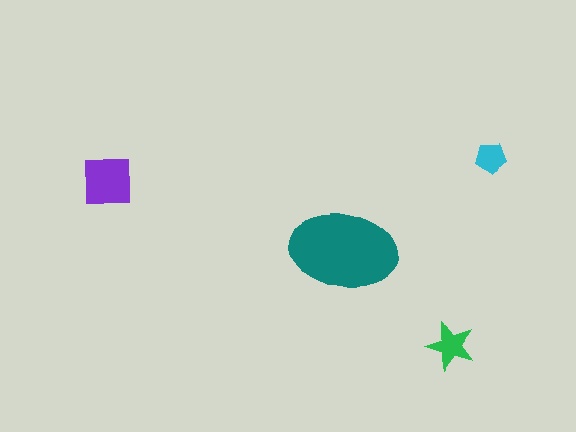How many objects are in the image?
There are 4 objects in the image.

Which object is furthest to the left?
The purple square is leftmost.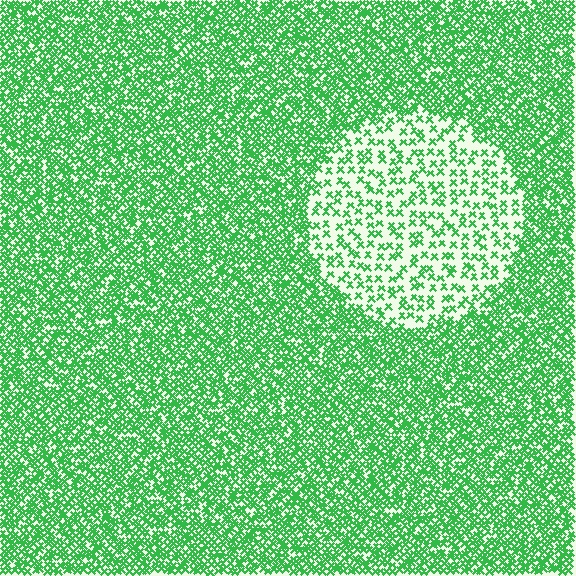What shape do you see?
I see a circle.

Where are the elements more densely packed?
The elements are more densely packed outside the circle boundary.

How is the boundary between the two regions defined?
The boundary is defined by a change in element density (approximately 2.7x ratio). All elements are the same color, size, and shape.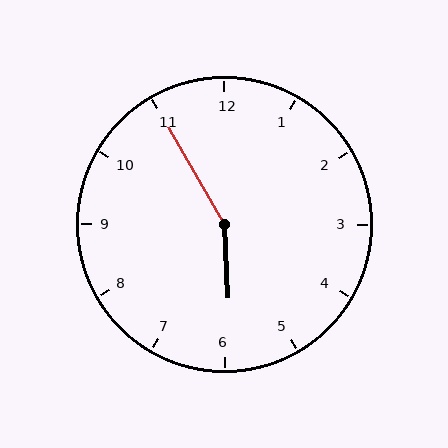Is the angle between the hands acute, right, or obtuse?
It is obtuse.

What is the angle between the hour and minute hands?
Approximately 152 degrees.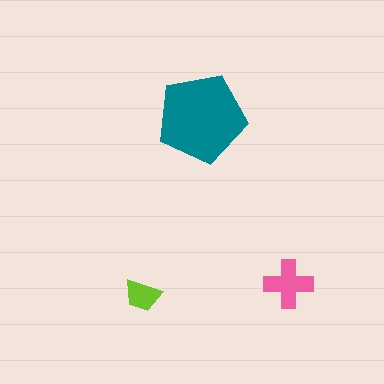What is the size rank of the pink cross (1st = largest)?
2nd.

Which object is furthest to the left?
The lime trapezoid is leftmost.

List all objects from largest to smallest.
The teal pentagon, the pink cross, the lime trapezoid.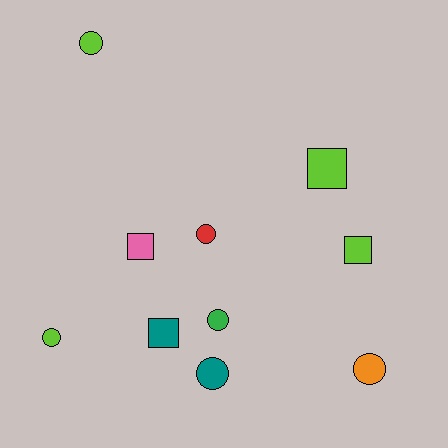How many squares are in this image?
There are 4 squares.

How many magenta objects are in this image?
There are no magenta objects.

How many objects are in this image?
There are 10 objects.